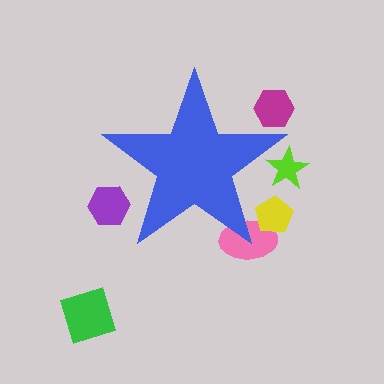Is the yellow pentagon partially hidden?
Yes, the yellow pentagon is partially hidden behind the blue star.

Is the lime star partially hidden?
Yes, the lime star is partially hidden behind the blue star.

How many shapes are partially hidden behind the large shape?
5 shapes are partially hidden.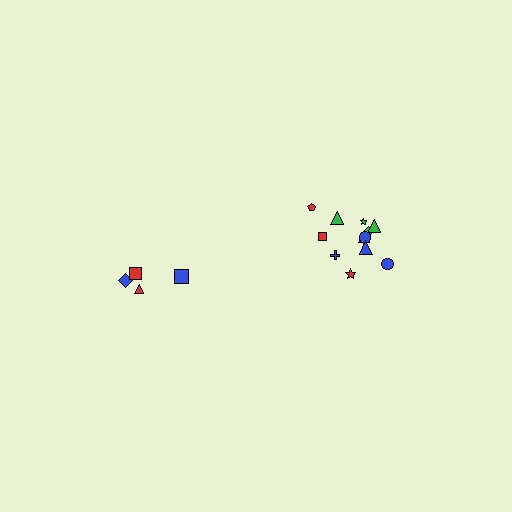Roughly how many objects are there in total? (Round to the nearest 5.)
Roughly 15 objects in total.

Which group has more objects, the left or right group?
The right group.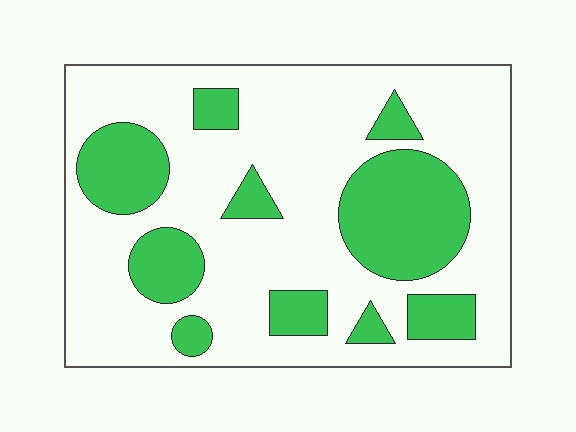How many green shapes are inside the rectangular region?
10.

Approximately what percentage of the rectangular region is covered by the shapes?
Approximately 30%.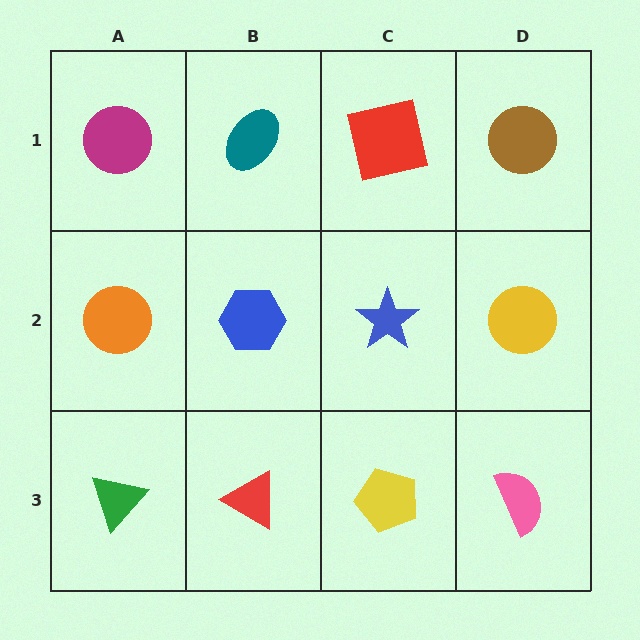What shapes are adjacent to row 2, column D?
A brown circle (row 1, column D), a pink semicircle (row 3, column D), a blue star (row 2, column C).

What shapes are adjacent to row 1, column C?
A blue star (row 2, column C), a teal ellipse (row 1, column B), a brown circle (row 1, column D).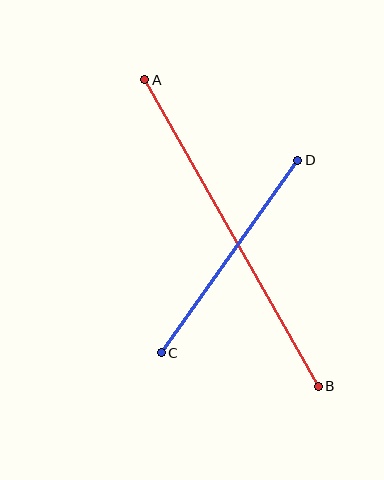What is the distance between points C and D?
The distance is approximately 236 pixels.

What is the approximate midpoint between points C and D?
The midpoint is at approximately (230, 257) pixels.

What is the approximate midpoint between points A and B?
The midpoint is at approximately (232, 233) pixels.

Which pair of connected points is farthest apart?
Points A and B are farthest apart.